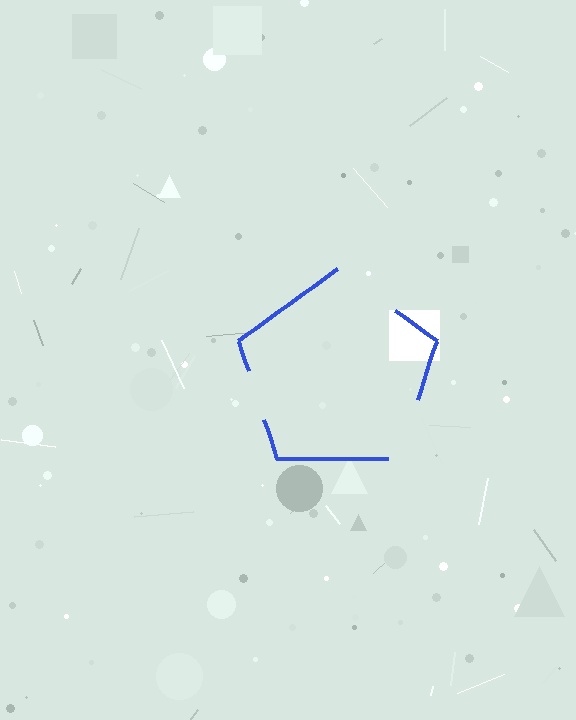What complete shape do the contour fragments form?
The contour fragments form a pentagon.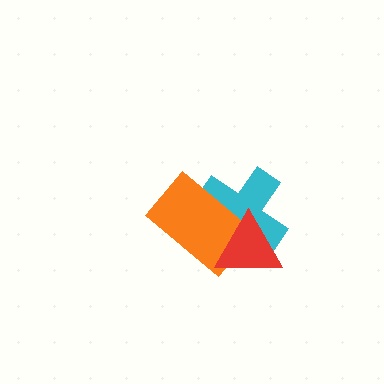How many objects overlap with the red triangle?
2 objects overlap with the red triangle.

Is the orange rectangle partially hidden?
Yes, it is partially covered by another shape.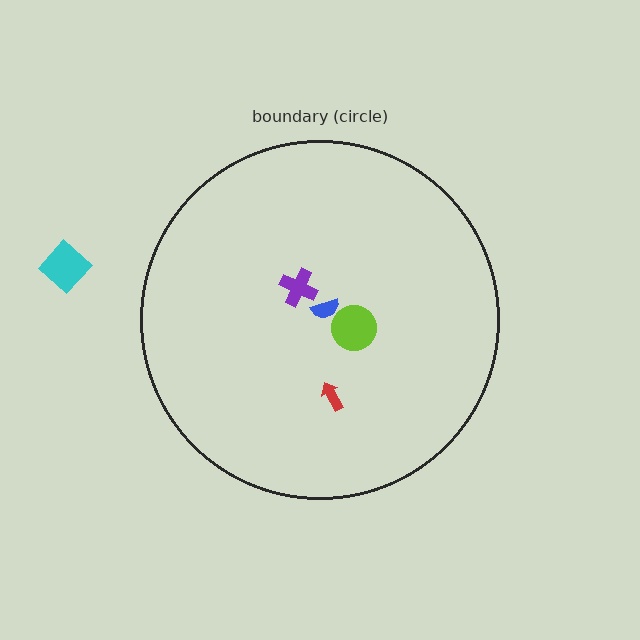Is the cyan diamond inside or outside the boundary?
Outside.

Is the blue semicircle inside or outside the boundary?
Inside.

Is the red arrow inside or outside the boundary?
Inside.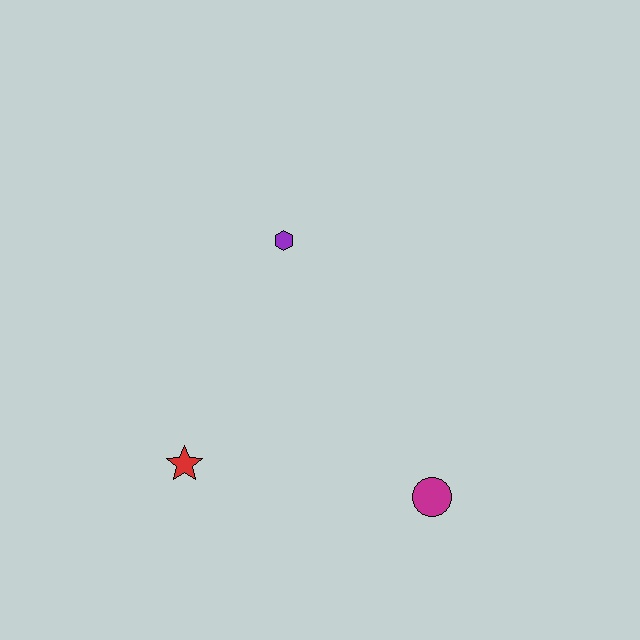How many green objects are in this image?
There are no green objects.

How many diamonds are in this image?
There are no diamonds.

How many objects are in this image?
There are 3 objects.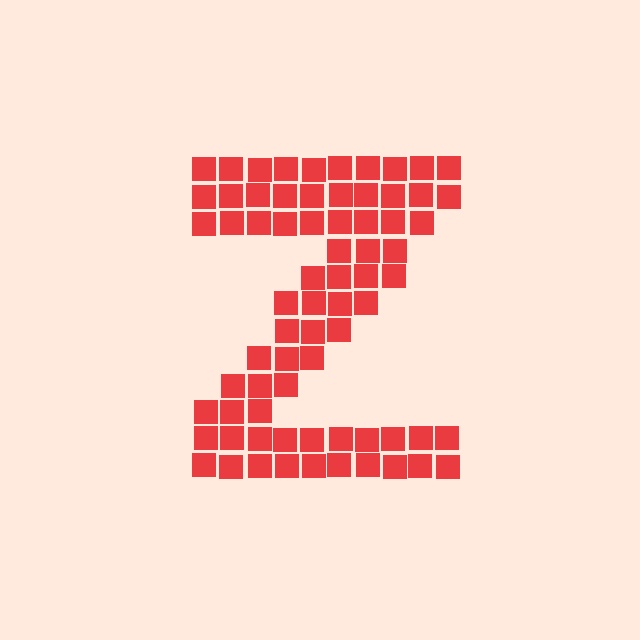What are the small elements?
The small elements are squares.